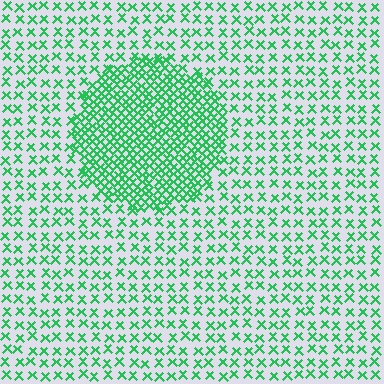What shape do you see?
I see a circle.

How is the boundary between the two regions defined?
The boundary is defined by a change in element density (approximately 2.5x ratio). All elements are the same color, size, and shape.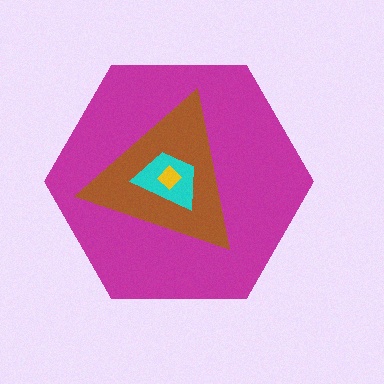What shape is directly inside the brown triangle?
The cyan trapezoid.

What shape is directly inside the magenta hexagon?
The brown triangle.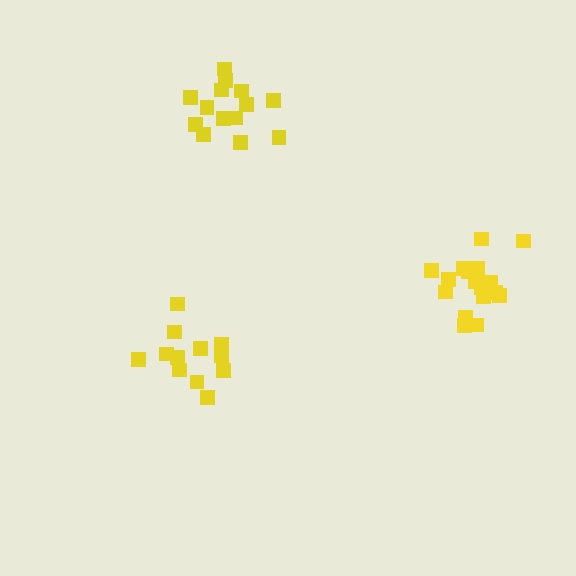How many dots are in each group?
Group 1: 17 dots, Group 2: 14 dots, Group 3: 12 dots (43 total).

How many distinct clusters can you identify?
There are 3 distinct clusters.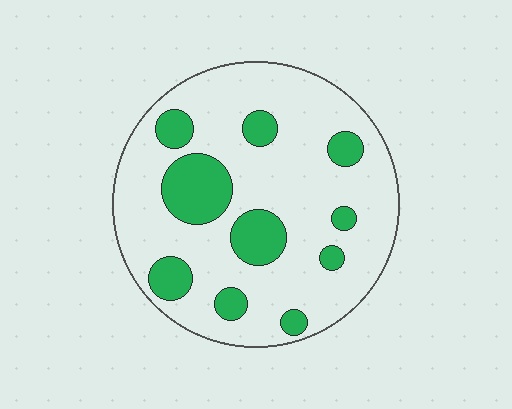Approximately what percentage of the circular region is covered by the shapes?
Approximately 20%.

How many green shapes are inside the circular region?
10.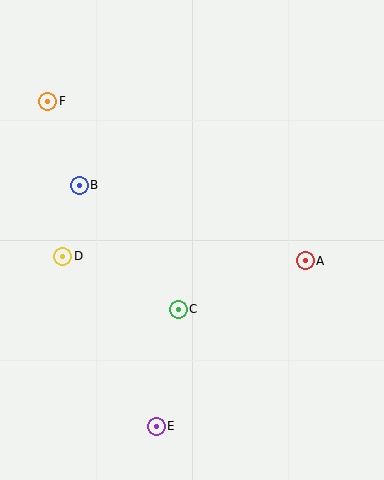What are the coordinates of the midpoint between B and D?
The midpoint between B and D is at (71, 221).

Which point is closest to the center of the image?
Point C at (178, 309) is closest to the center.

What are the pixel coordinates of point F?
Point F is at (48, 101).